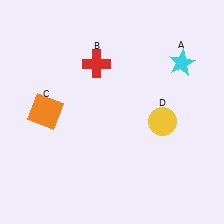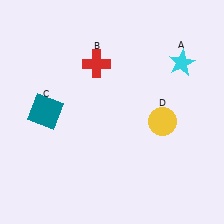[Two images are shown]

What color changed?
The square (C) changed from orange in Image 1 to teal in Image 2.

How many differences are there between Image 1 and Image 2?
There is 1 difference between the two images.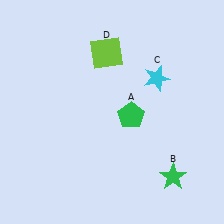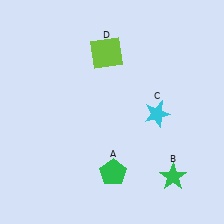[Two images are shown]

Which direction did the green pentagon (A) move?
The green pentagon (A) moved down.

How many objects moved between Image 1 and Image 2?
2 objects moved between the two images.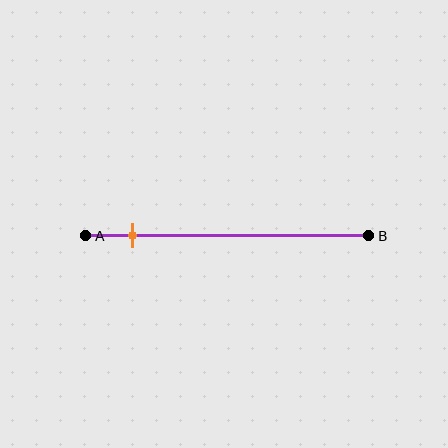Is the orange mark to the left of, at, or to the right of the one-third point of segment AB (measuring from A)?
The orange mark is to the left of the one-third point of segment AB.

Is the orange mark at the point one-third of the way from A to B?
No, the mark is at about 15% from A, not at the 33% one-third point.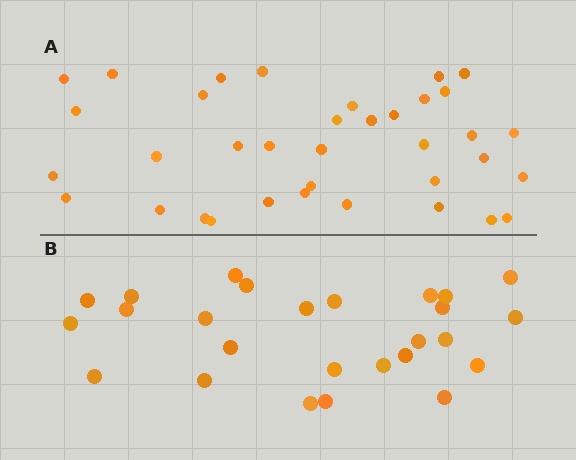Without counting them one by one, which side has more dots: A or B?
Region A (the top region) has more dots.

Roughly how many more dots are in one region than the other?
Region A has roughly 10 or so more dots than region B.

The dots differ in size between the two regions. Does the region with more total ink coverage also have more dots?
No. Region B has more total ink coverage because its dots are larger, but region A actually contains more individual dots. Total area can be misleading — the number of items is what matters here.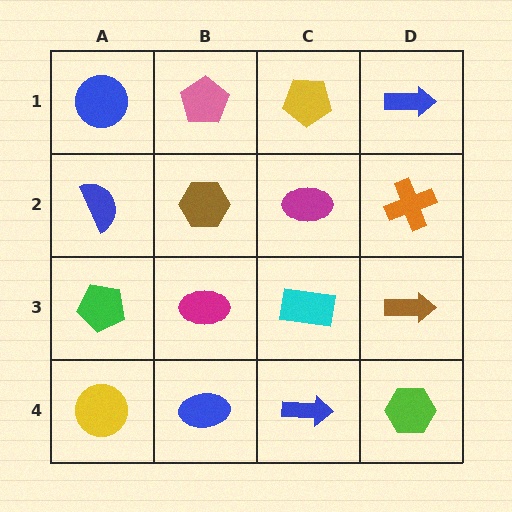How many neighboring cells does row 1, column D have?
2.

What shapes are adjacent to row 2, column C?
A yellow pentagon (row 1, column C), a cyan rectangle (row 3, column C), a brown hexagon (row 2, column B), an orange cross (row 2, column D).